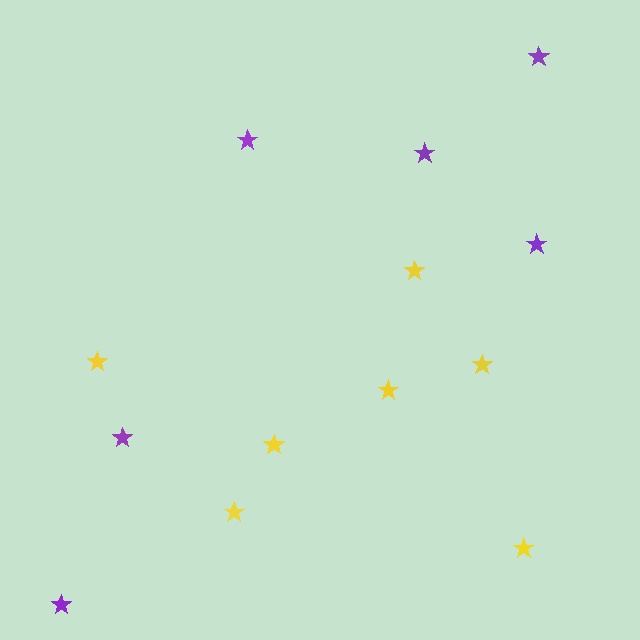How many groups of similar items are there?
There are 2 groups: one group of yellow stars (7) and one group of purple stars (6).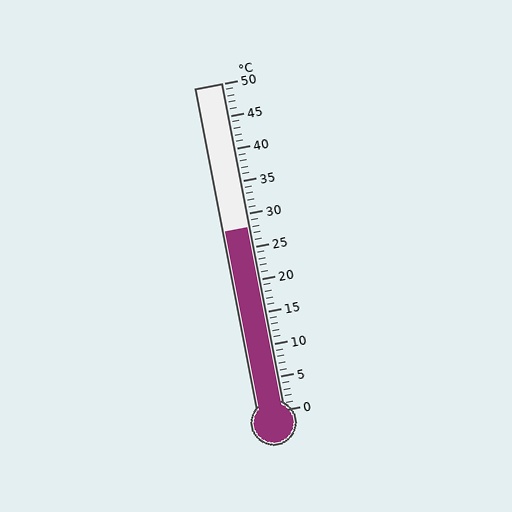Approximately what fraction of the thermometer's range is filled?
The thermometer is filled to approximately 55% of its range.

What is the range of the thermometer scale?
The thermometer scale ranges from 0°C to 50°C.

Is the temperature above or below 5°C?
The temperature is above 5°C.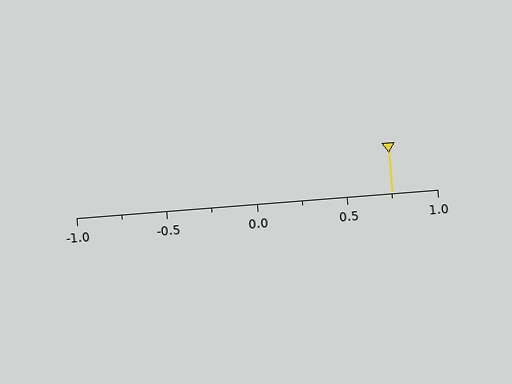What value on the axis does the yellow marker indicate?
The marker indicates approximately 0.75.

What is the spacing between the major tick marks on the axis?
The major ticks are spaced 0.5 apart.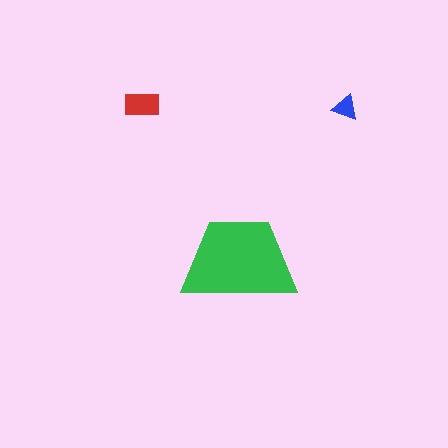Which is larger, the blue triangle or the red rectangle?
The red rectangle.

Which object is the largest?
The green trapezoid.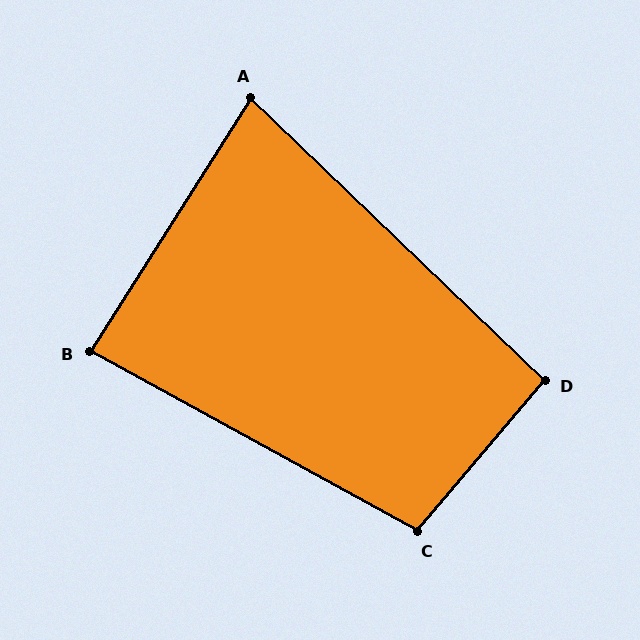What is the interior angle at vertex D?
Approximately 94 degrees (approximately right).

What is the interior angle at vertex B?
Approximately 86 degrees (approximately right).